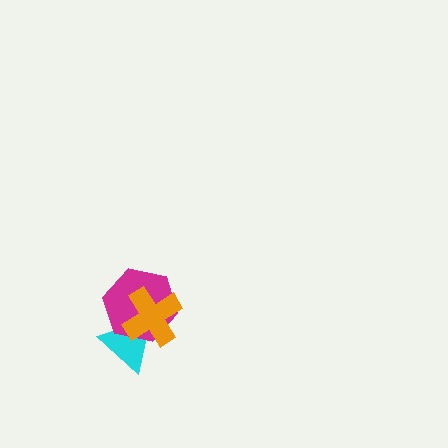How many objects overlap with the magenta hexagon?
2 objects overlap with the magenta hexagon.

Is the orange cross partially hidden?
No, no other shape covers it.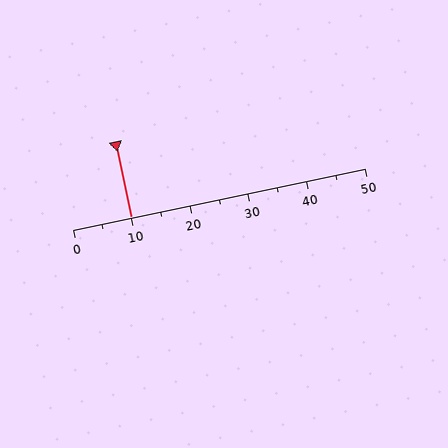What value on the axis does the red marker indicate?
The marker indicates approximately 10.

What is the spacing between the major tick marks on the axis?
The major ticks are spaced 10 apart.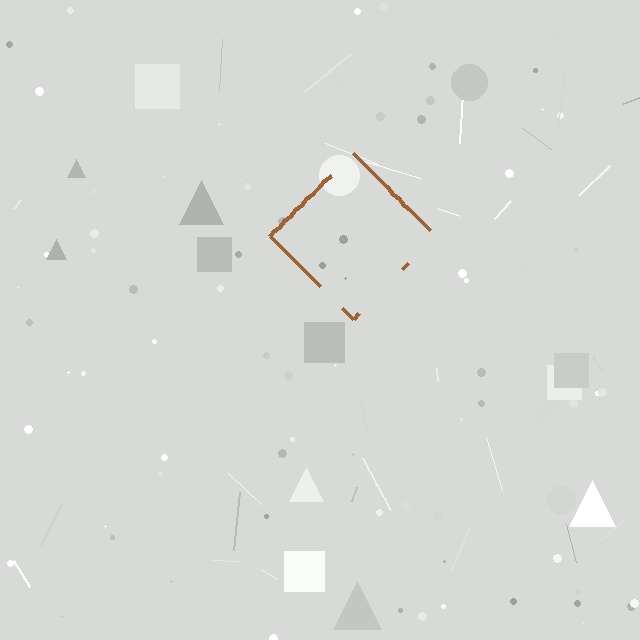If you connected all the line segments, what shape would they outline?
They would outline a diamond.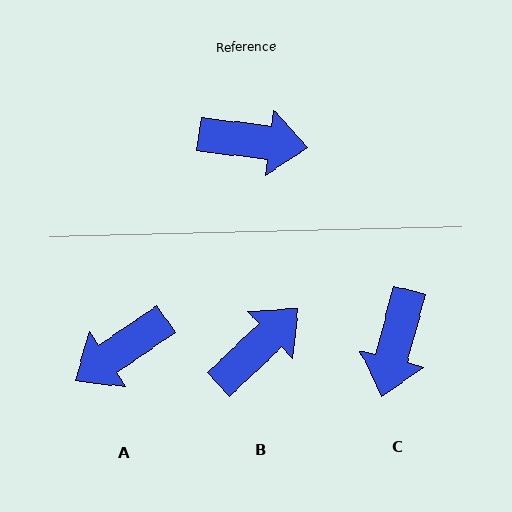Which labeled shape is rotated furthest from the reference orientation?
A, about 139 degrees away.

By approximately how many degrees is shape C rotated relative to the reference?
Approximately 98 degrees clockwise.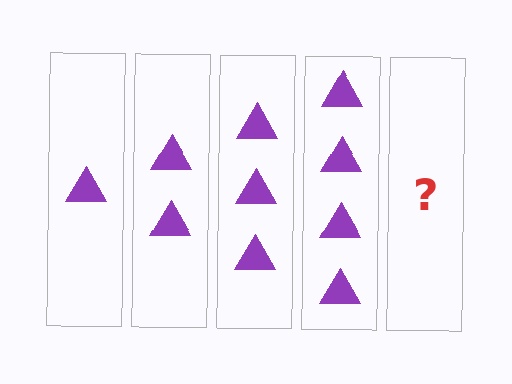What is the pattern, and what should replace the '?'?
The pattern is that each step adds one more triangle. The '?' should be 5 triangles.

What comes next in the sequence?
The next element should be 5 triangles.